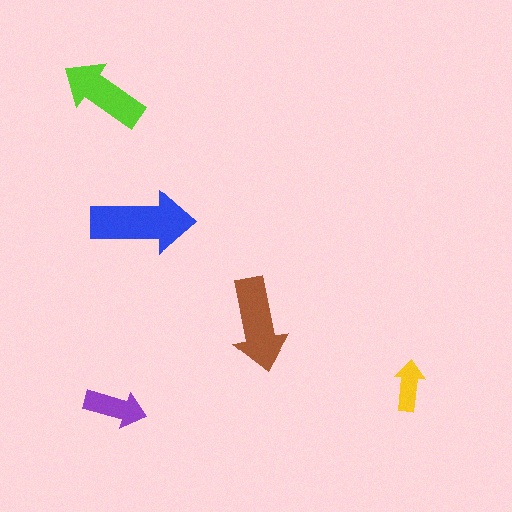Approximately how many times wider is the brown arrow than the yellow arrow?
About 2 times wider.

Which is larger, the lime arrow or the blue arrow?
The blue one.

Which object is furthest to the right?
The yellow arrow is rightmost.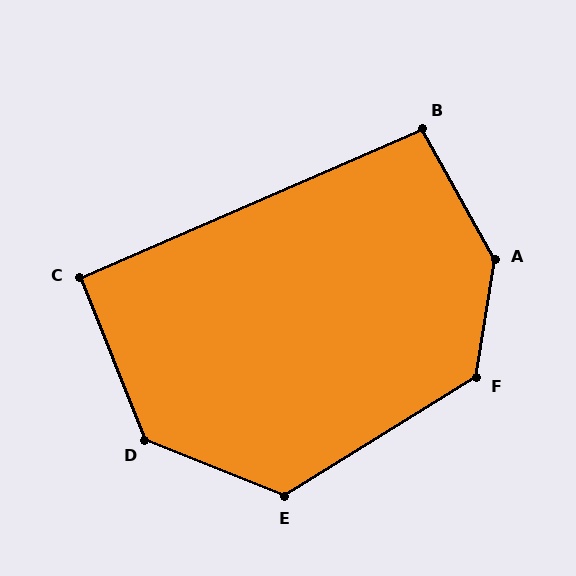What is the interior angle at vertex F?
Approximately 131 degrees (obtuse).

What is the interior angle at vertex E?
Approximately 126 degrees (obtuse).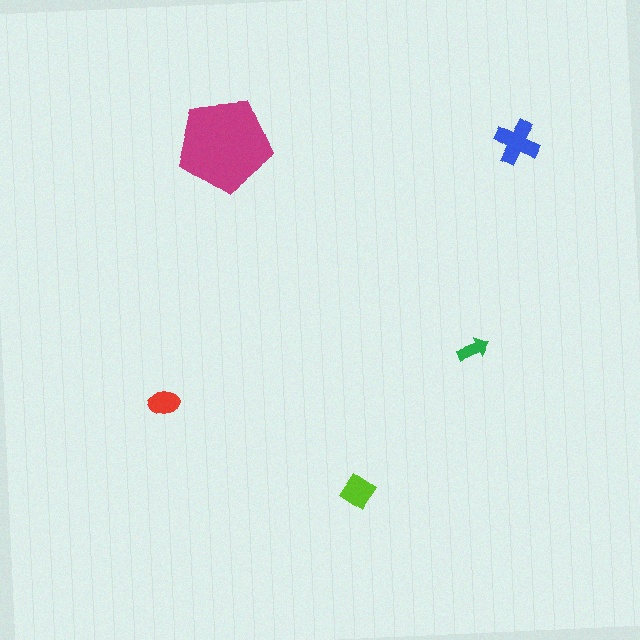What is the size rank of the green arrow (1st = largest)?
5th.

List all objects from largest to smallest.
The magenta pentagon, the blue cross, the lime diamond, the red ellipse, the green arrow.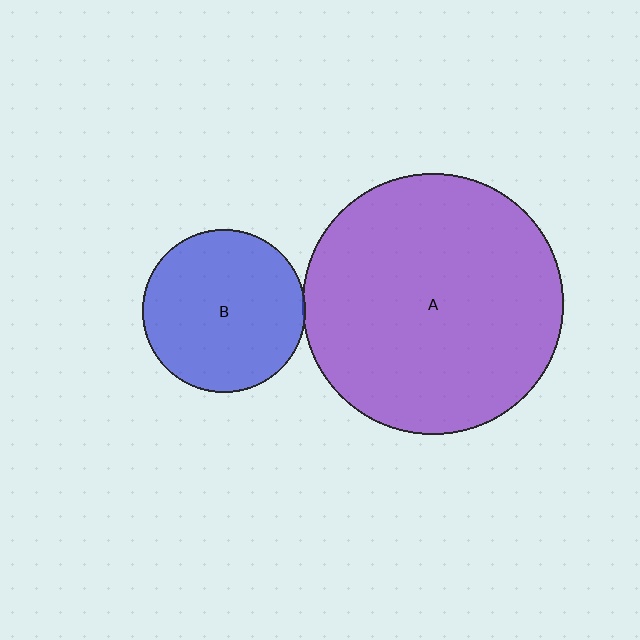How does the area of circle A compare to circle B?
Approximately 2.6 times.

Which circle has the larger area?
Circle A (purple).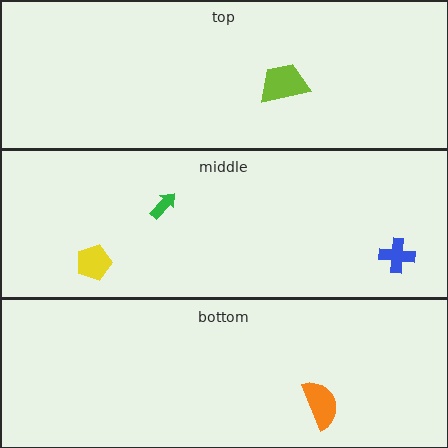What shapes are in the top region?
The lime trapezoid.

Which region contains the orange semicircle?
The bottom region.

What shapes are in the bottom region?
The orange semicircle.